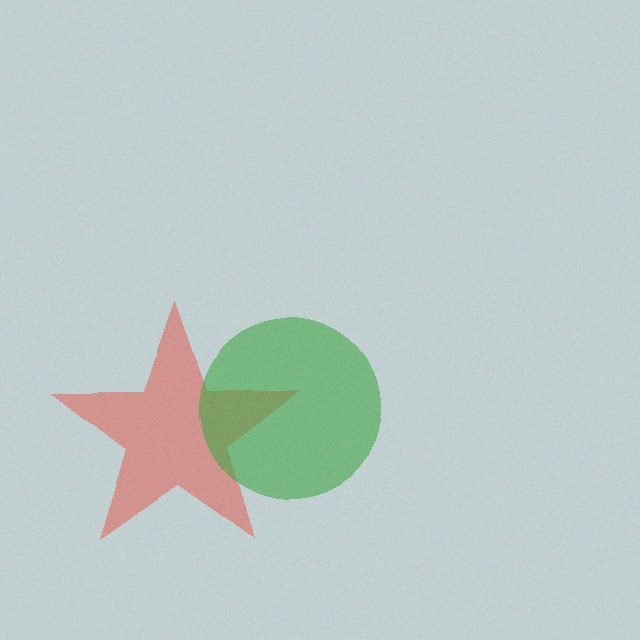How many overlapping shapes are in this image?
There are 2 overlapping shapes in the image.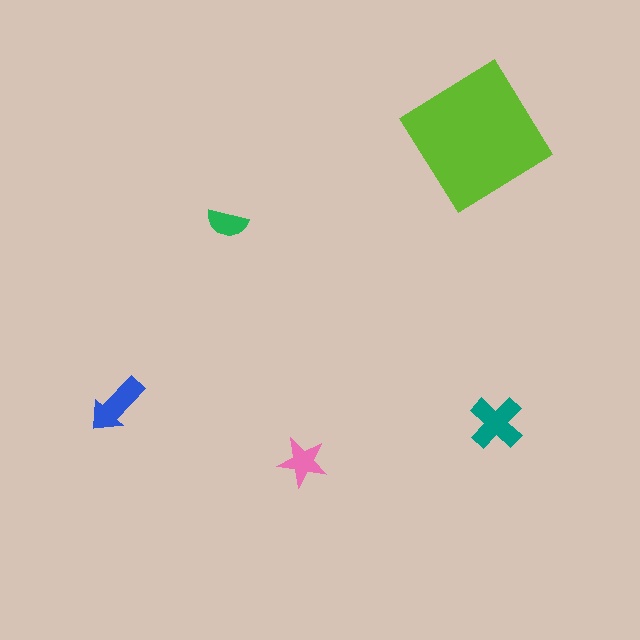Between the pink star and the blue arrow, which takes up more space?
The blue arrow.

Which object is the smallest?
The green semicircle.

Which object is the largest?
The lime diamond.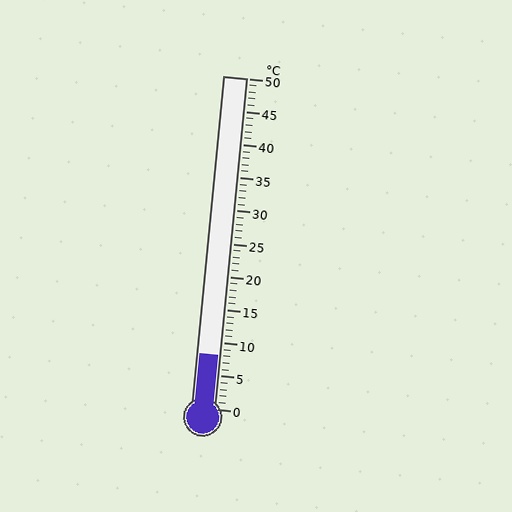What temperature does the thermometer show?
The thermometer shows approximately 8°C.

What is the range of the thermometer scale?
The thermometer scale ranges from 0°C to 50°C.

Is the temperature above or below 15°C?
The temperature is below 15°C.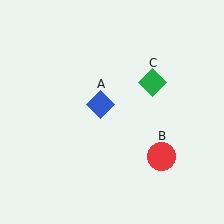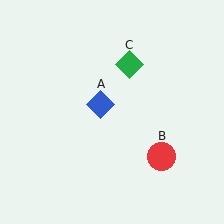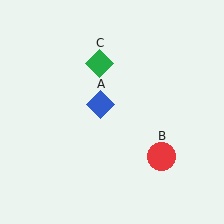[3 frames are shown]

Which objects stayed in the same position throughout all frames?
Blue diamond (object A) and red circle (object B) remained stationary.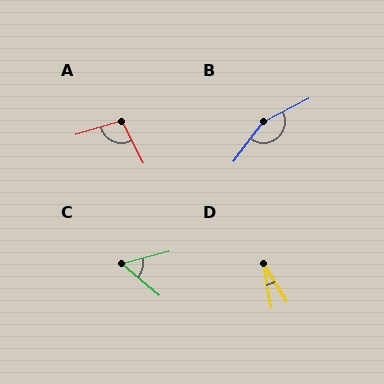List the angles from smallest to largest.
D (22°), C (55°), A (101°), B (154°).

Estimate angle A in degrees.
Approximately 101 degrees.